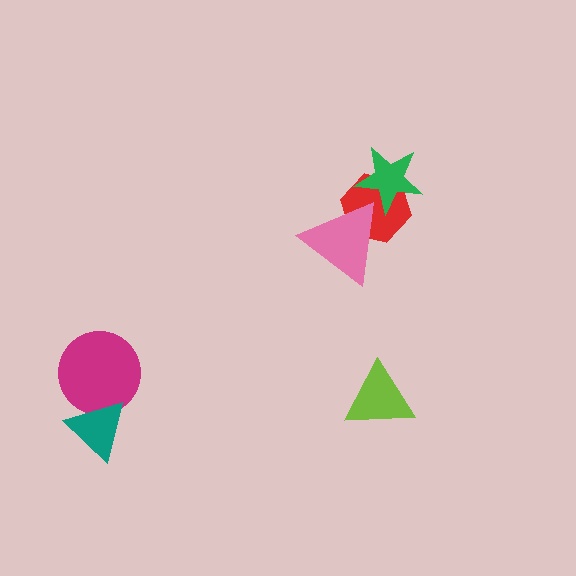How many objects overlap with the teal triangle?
1 object overlaps with the teal triangle.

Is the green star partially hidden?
No, no other shape covers it.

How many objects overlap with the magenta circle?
1 object overlaps with the magenta circle.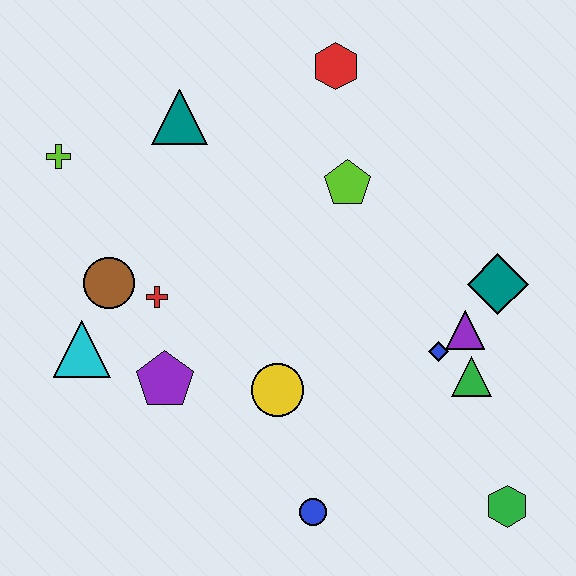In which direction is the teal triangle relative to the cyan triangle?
The teal triangle is above the cyan triangle.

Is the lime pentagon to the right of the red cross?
Yes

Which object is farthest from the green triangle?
The lime cross is farthest from the green triangle.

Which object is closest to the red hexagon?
The lime pentagon is closest to the red hexagon.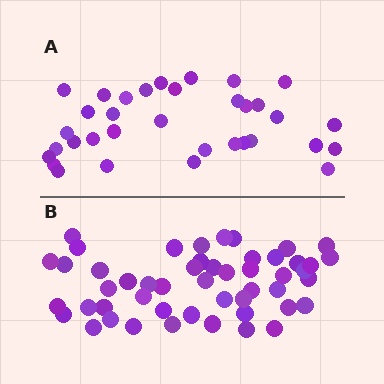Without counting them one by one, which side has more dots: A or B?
Region B (the bottom region) has more dots.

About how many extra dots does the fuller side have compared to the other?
Region B has approximately 15 more dots than region A.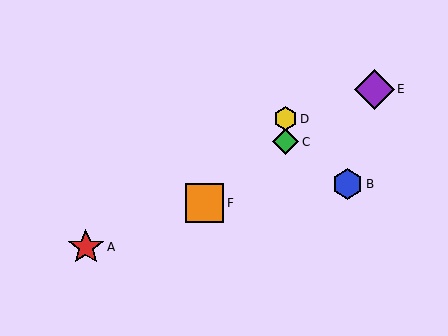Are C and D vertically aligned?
Yes, both are at x≈285.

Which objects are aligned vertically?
Objects C, D are aligned vertically.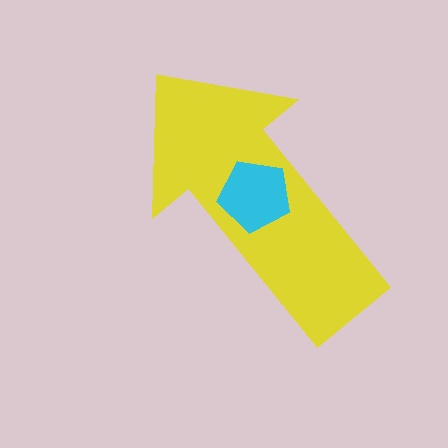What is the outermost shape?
The yellow arrow.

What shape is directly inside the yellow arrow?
The cyan pentagon.